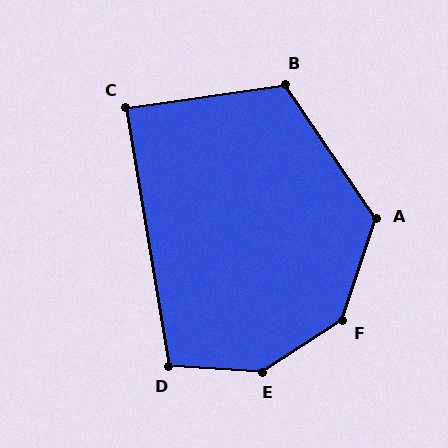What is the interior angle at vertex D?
Approximately 103 degrees (obtuse).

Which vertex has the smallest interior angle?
C, at approximately 89 degrees.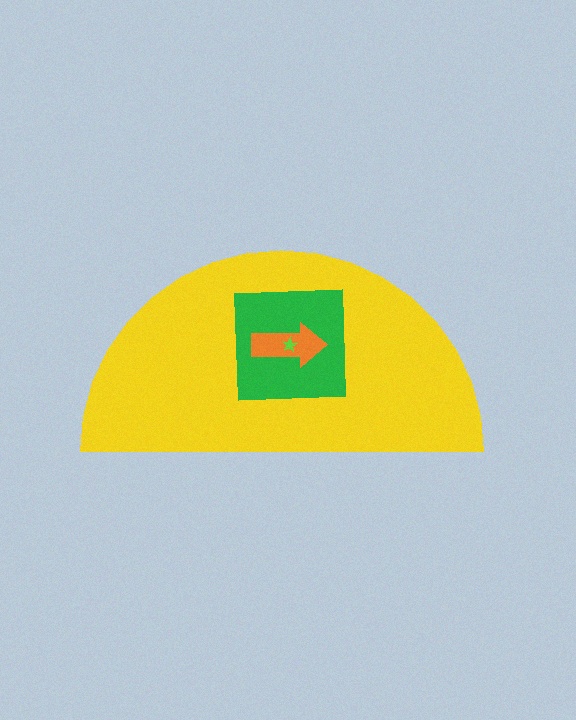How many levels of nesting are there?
4.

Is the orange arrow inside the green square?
Yes.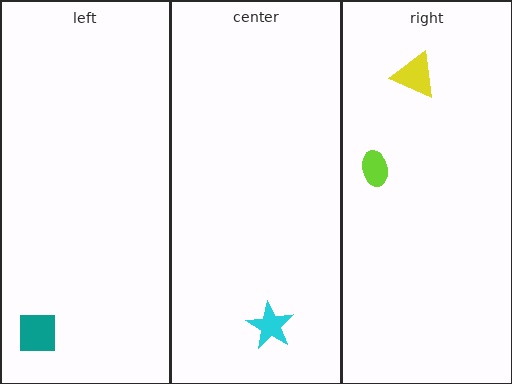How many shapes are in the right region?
2.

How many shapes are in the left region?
1.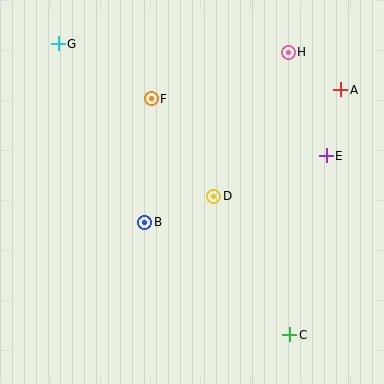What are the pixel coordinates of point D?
Point D is at (214, 196).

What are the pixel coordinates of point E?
Point E is at (326, 156).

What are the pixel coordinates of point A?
Point A is at (341, 90).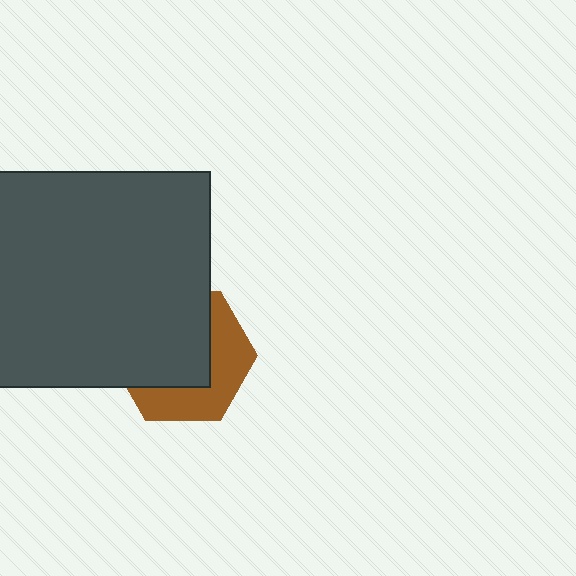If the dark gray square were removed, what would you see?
You would see the complete brown hexagon.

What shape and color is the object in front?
The object in front is a dark gray square.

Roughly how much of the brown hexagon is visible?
A small part of it is visible (roughly 42%).